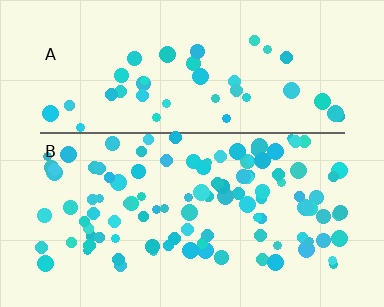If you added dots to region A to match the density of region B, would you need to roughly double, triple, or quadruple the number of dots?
Approximately triple.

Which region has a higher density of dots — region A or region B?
B (the bottom).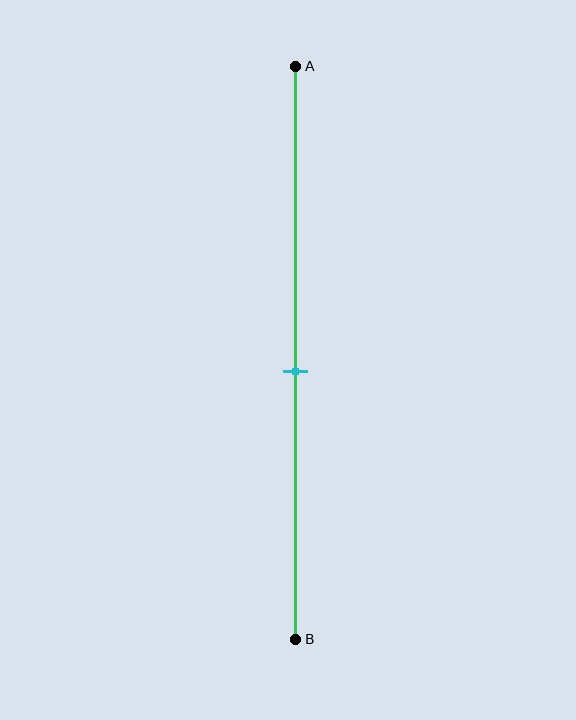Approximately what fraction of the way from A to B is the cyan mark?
The cyan mark is approximately 55% of the way from A to B.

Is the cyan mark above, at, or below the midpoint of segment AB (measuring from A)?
The cyan mark is below the midpoint of segment AB.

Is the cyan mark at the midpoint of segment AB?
No, the mark is at about 55% from A, not at the 50% midpoint.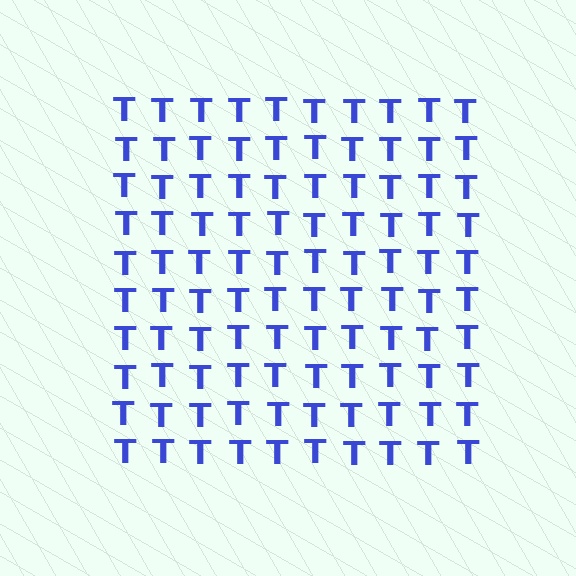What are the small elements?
The small elements are letter T's.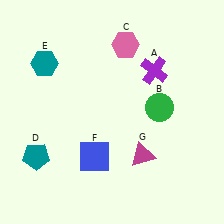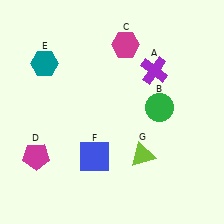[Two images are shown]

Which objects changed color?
C changed from pink to magenta. D changed from teal to magenta. G changed from magenta to lime.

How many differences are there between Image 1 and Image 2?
There are 3 differences between the two images.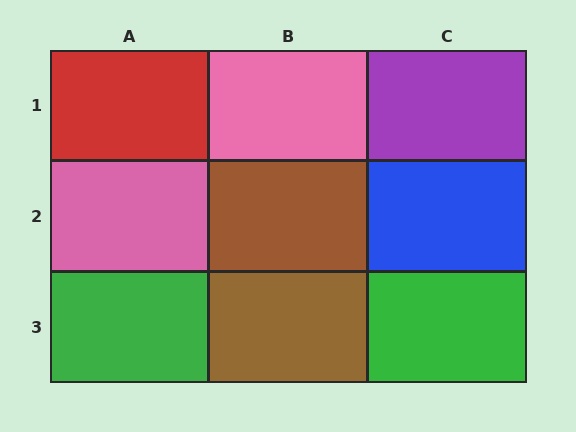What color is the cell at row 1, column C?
Purple.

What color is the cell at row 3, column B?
Brown.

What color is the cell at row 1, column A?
Red.